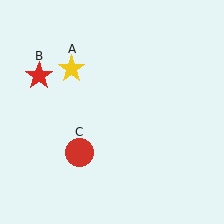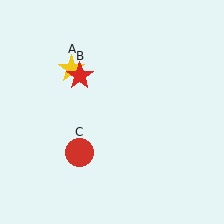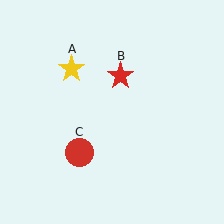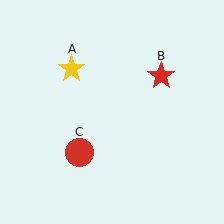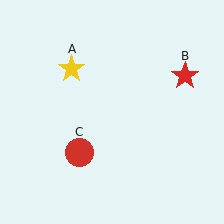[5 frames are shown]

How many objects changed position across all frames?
1 object changed position: red star (object B).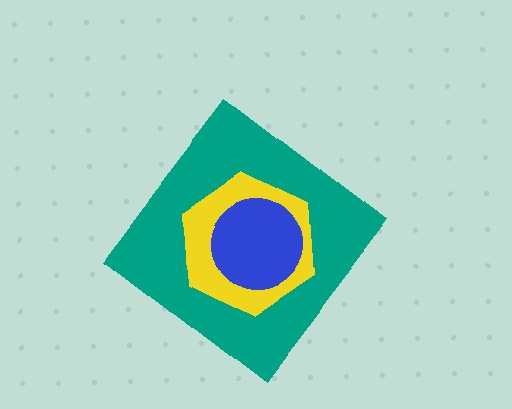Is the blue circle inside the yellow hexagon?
Yes.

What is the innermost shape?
The blue circle.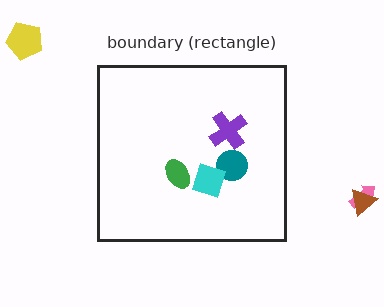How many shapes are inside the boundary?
4 inside, 3 outside.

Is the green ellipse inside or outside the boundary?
Inside.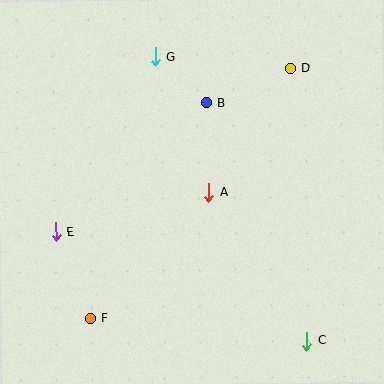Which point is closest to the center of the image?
Point A at (209, 192) is closest to the center.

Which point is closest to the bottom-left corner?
Point F is closest to the bottom-left corner.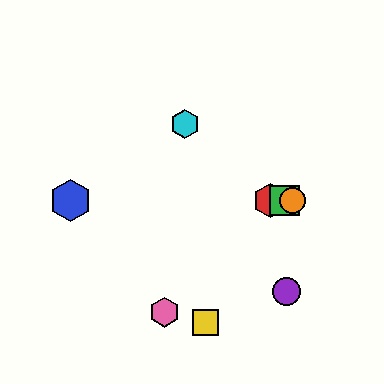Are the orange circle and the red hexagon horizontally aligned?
Yes, both are at y≈200.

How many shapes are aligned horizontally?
4 shapes (the red hexagon, the blue hexagon, the green square, the orange circle) are aligned horizontally.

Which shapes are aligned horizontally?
The red hexagon, the blue hexagon, the green square, the orange circle are aligned horizontally.